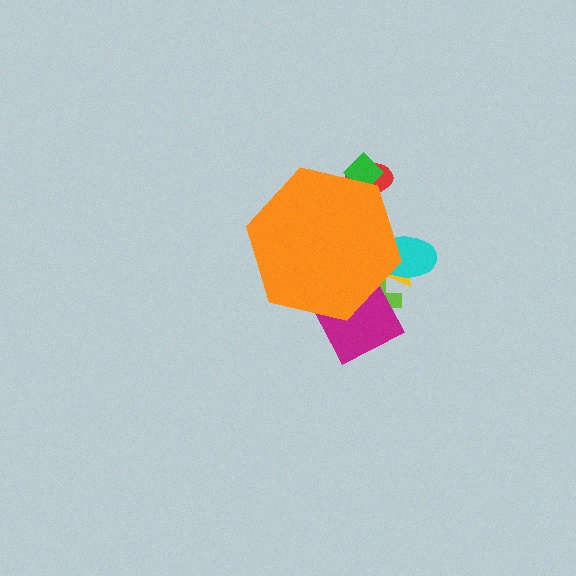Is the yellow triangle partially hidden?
Yes, the yellow triangle is partially hidden behind the orange hexagon.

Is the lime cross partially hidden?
Yes, the lime cross is partially hidden behind the orange hexagon.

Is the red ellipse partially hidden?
Yes, the red ellipse is partially hidden behind the orange hexagon.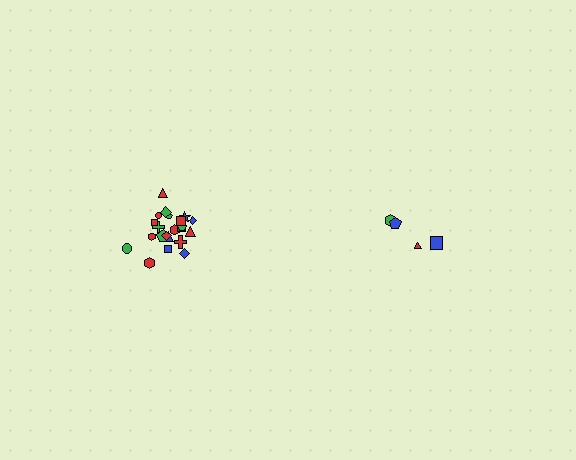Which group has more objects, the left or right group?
The left group.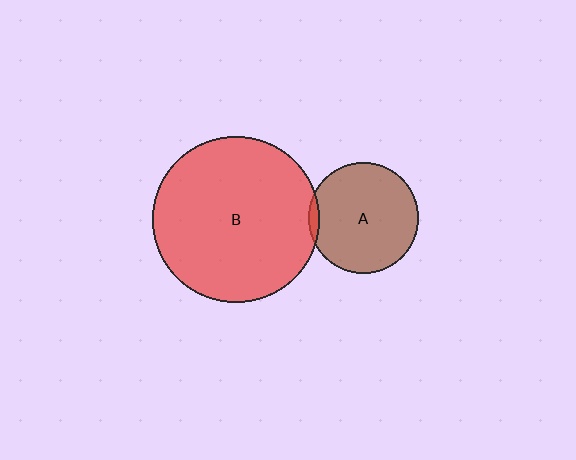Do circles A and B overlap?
Yes.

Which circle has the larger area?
Circle B (red).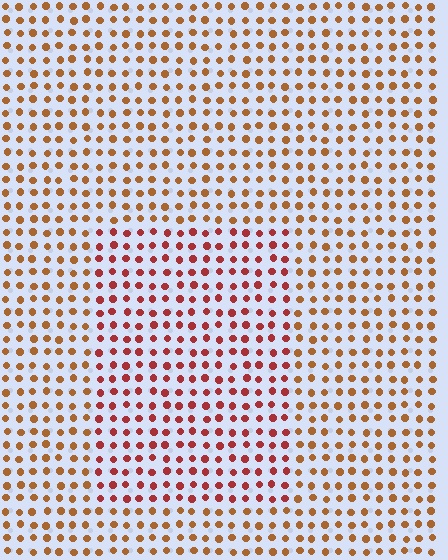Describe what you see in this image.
The image is filled with small brown elements in a uniform arrangement. A rectangle-shaped region is visible where the elements are tinted to a slightly different hue, forming a subtle color boundary.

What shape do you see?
I see a rectangle.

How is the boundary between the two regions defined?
The boundary is defined purely by a slight shift in hue (about 31 degrees). Spacing, size, and orientation are identical on both sides.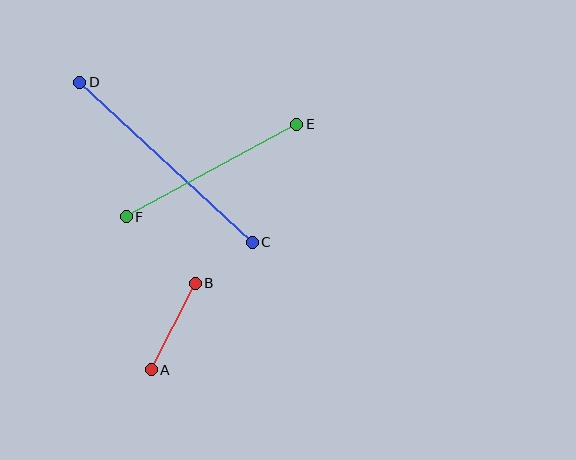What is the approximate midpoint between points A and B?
The midpoint is at approximately (173, 326) pixels.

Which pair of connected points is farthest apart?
Points C and D are farthest apart.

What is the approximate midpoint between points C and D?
The midpoint is at approximately (166, 162) pixels.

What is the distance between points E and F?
The distance is approximately 194 pixels.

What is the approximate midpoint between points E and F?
The midpoint is at approximately (212, 170) pixels.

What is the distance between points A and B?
The distance is approximately 97 pixels.